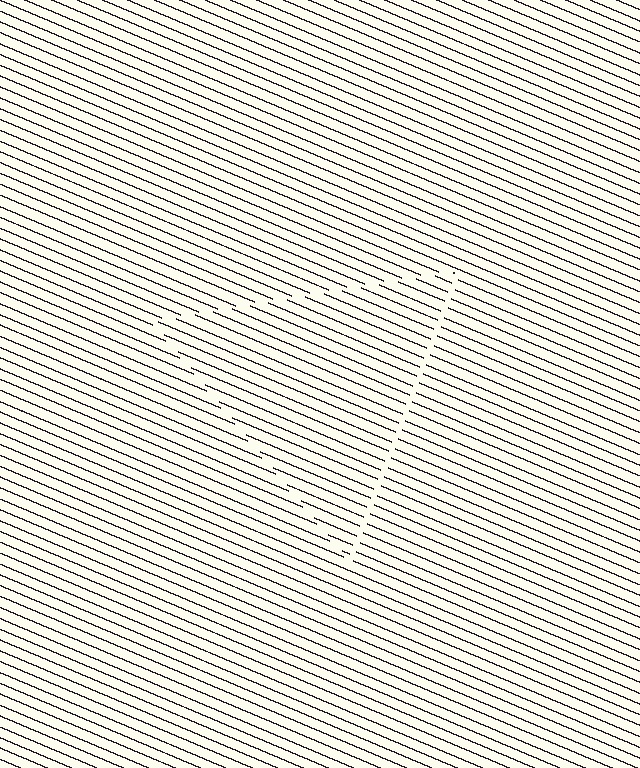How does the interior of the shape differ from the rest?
The interior of the shape contains the same grating, shifted by half a period — the contour is defined by the phase discontinuity where line-ends from the inner and outer gratings abut.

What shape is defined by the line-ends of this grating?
An illusory triangle. The interior of the shape contains the same grating, shifted by half a period — the contour is defined by the phase discontinuity where line-ends from the inner and outer gratings abut.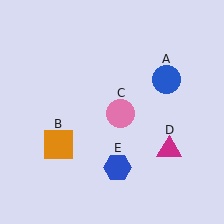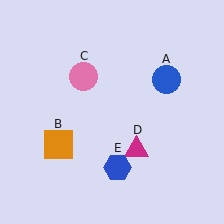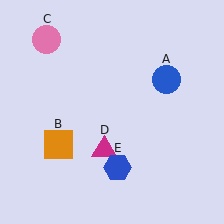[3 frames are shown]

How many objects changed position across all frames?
2 objects changed position: pink circle (object C), magenta triangle (object D).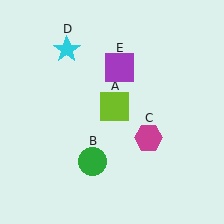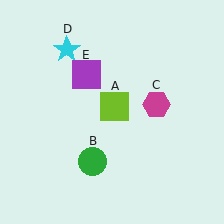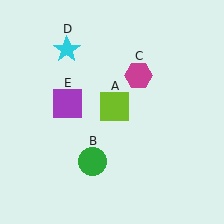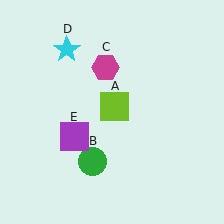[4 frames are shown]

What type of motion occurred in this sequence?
The magenta hexagon (object C), purple square (object E) rotated counterclockwise around the center of the scene.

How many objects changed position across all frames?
2 objects changed position: magenta hexagon (object C), purple square (object E).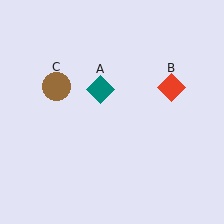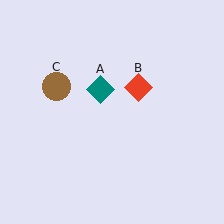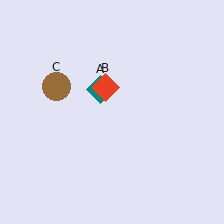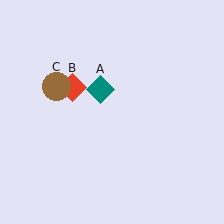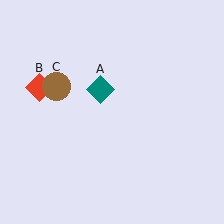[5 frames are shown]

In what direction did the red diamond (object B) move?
The red diamond (object B) moved left.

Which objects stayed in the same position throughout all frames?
Teal diamond (object A) and brown circle (object C) remained stationary.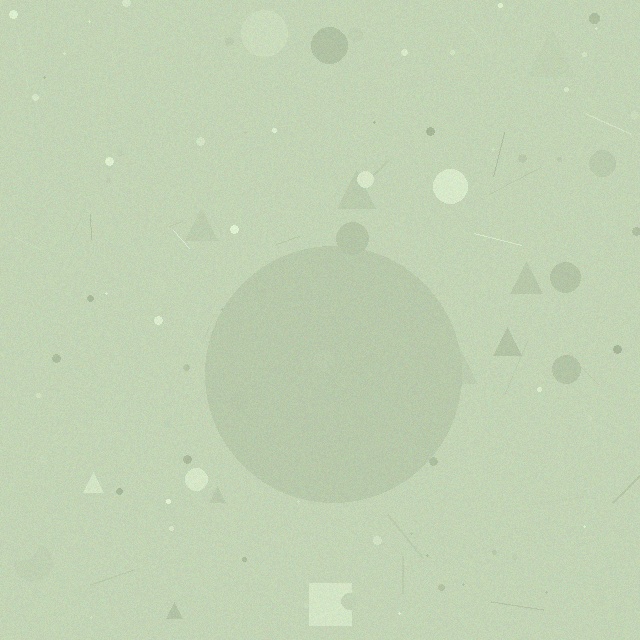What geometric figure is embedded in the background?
A circle is embedded in the background.